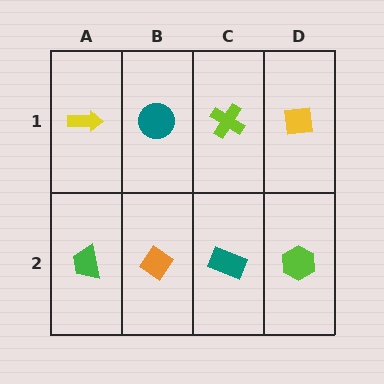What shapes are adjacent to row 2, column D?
A yellow square (row 1, column D), a teal rectangle (row 2, column C).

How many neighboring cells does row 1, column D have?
2.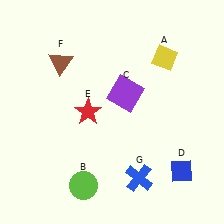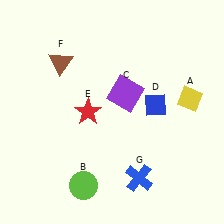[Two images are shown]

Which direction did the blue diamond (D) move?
The blue diamond (D) moved up.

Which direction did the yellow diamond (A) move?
The yellow diamond (A) moved down.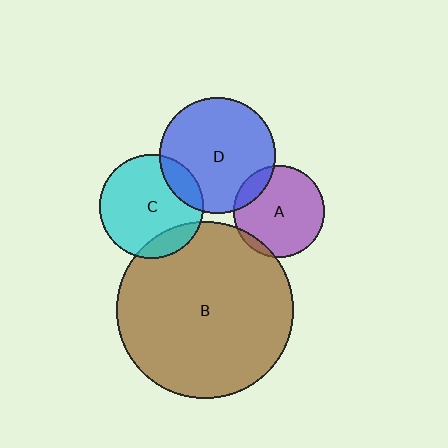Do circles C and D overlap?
Yes.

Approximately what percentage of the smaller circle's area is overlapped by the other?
Approximately 15%.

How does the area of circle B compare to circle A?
Approximately 3.7 times.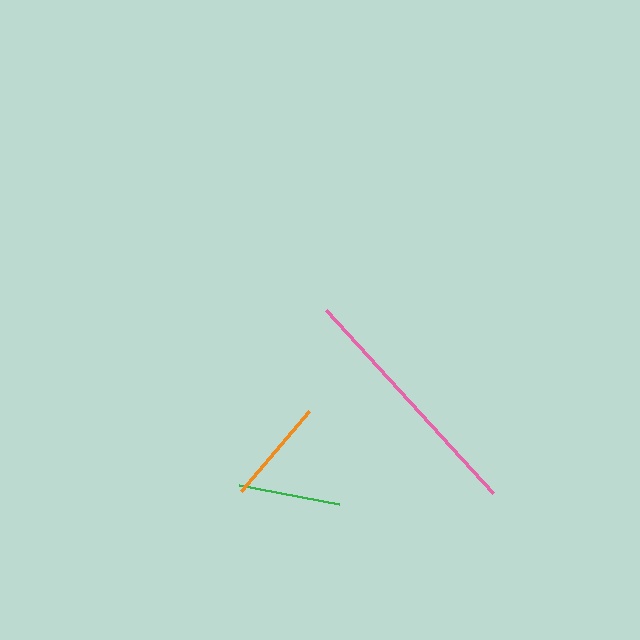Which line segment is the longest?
The pink line is the longest at approximately 248 pixels.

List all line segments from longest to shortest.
From longest to shortest: pink, orange, green.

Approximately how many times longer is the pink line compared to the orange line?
The pink line is approximately 2.4 times the length of the orange line.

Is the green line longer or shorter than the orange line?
The orange line is longer than the green line.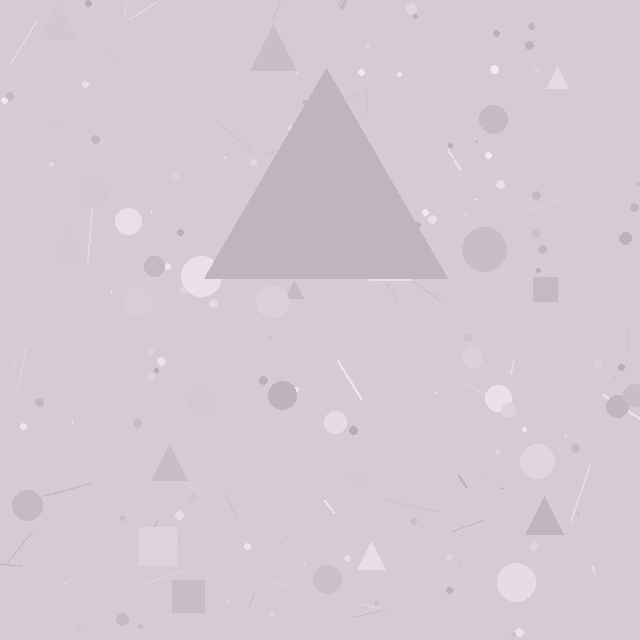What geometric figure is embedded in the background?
A triangle is embedded in the background.